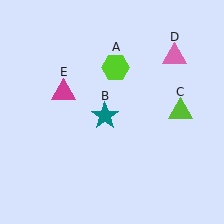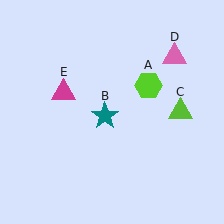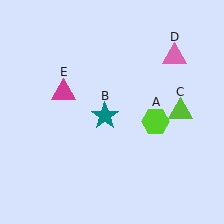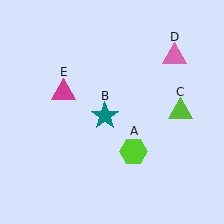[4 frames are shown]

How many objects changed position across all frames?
1 object changed position: lime hexagon (object A).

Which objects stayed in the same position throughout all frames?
Teal star (object B) and lime triangle (object C) and pink triangle (object D) and magenta triangle (object E) remained stationary.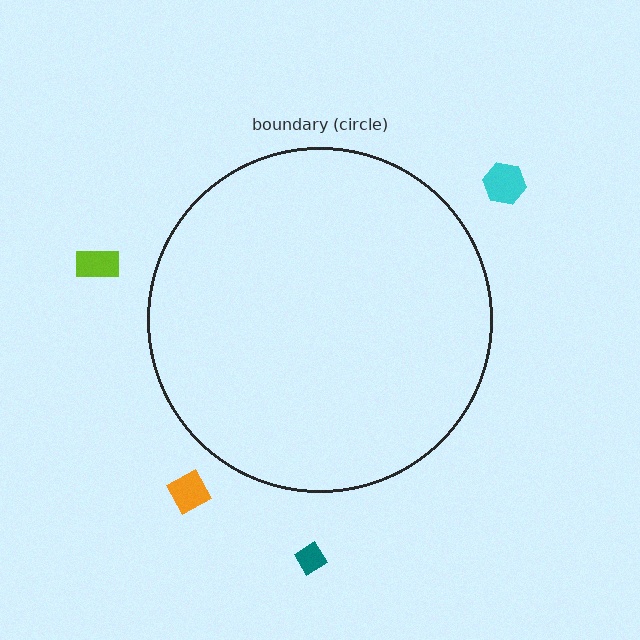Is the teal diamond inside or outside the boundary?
Outside.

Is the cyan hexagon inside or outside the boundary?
Outside.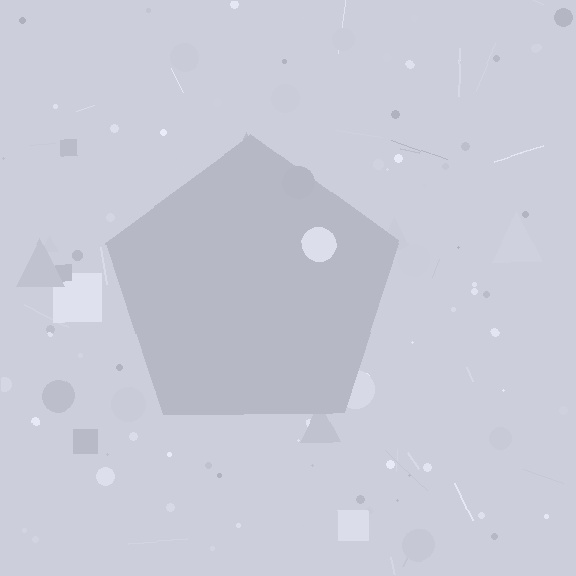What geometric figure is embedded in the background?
A pentagon is embedded in the background.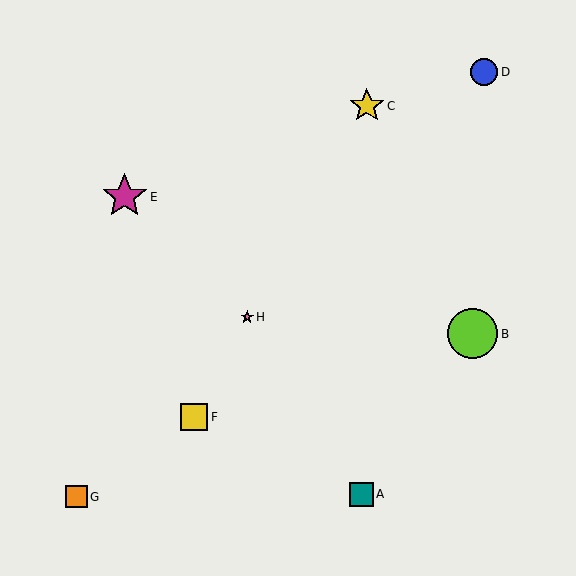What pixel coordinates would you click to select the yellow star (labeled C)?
Click at (367, 106) to select the yellow star C.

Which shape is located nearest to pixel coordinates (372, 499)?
The teal square (labeled A) at (362, 494) is nearest to that location.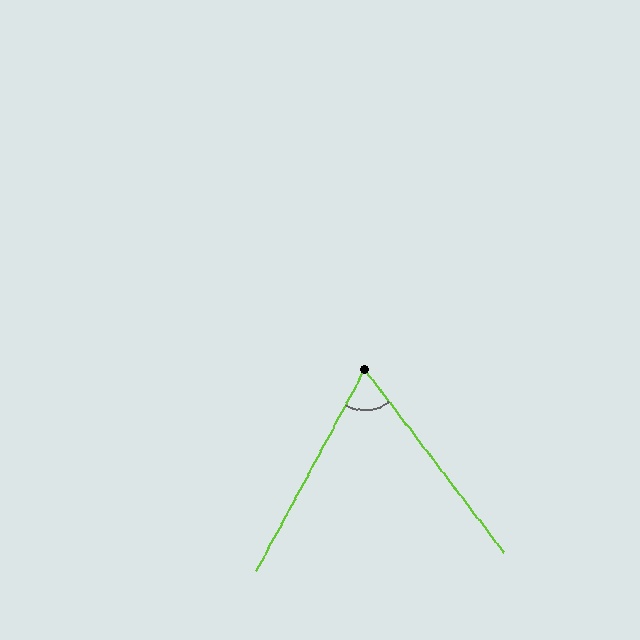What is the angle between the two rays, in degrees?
Approximately 66 degrees.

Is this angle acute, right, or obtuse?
It is acute.